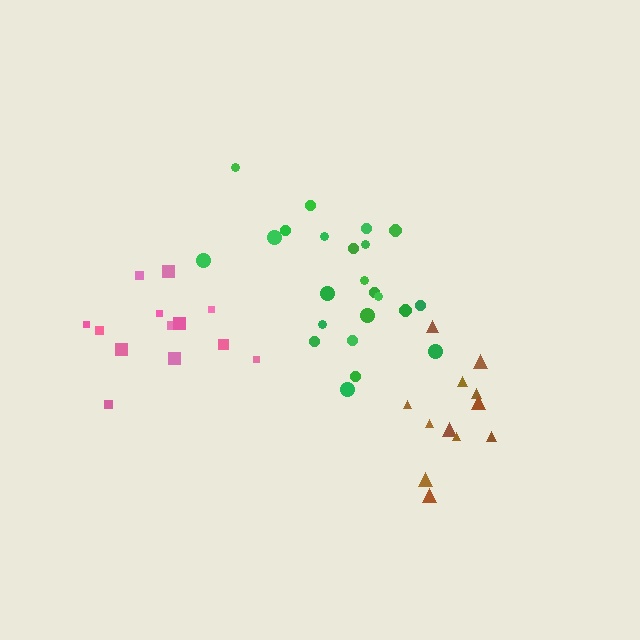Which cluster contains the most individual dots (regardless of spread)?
Green (23).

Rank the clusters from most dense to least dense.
brown, pink, green.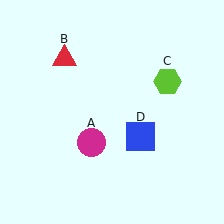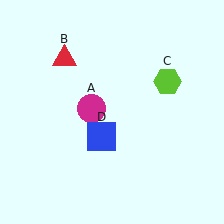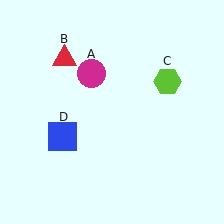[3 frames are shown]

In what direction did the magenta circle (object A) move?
The magenta circle (object A) moved up.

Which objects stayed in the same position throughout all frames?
Red triangle (object B) and lime hexagon (object C) remained stationary.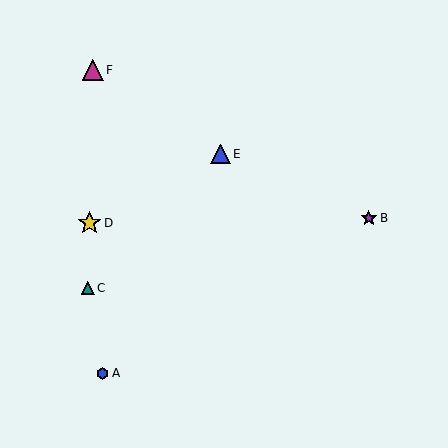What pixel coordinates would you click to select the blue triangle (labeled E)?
Click at (221, 154) to select the blue triangle E.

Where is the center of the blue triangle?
The center of the blue triangle is at (221, 154).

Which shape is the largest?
The yellow star (labeled D) is the largest.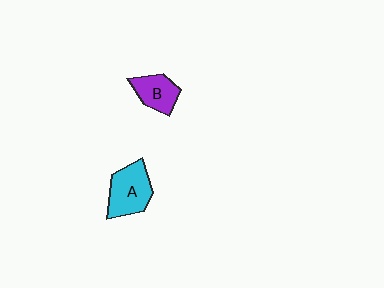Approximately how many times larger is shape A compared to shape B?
Approximately 1.4 times.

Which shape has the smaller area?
Shape B (purple).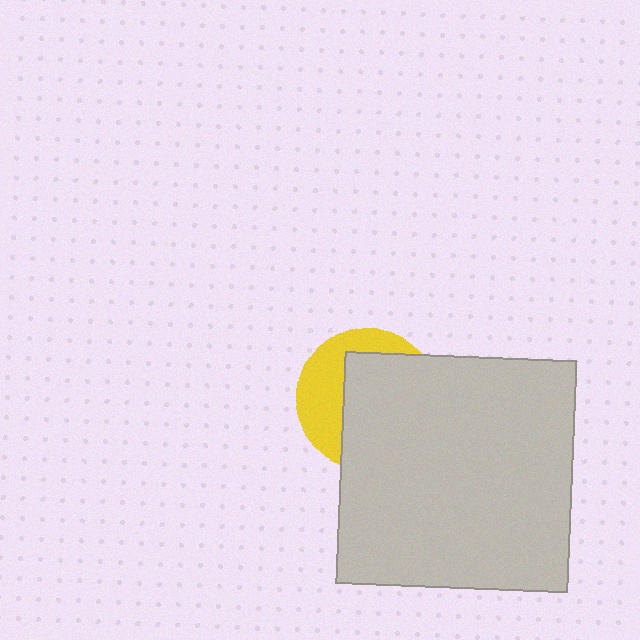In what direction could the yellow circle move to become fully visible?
The yellow circle could move left. That would shift it out from behind the light gray square entirely.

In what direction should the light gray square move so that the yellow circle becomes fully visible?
The light gray square should move right. That is the shortest direction to clear the overlap and leave the yellow circle fully visible.